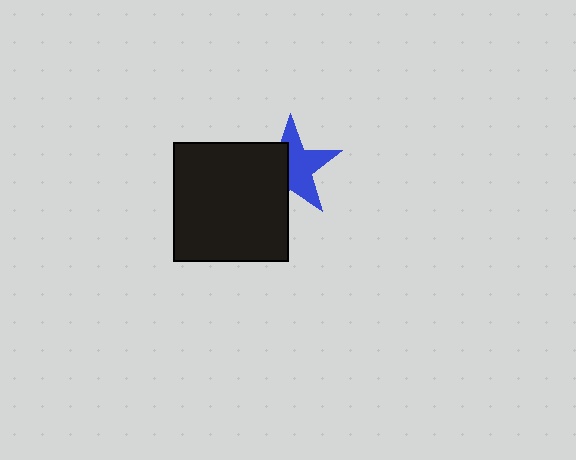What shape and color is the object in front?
The object in front is a black rectangle.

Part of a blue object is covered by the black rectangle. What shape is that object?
It is a star.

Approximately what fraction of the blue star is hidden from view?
Roughly 44% of the blue star is hidden behind the black rectangle.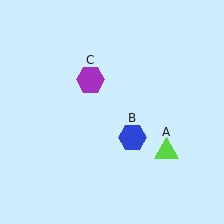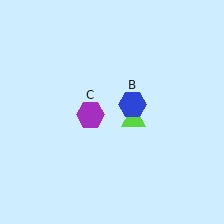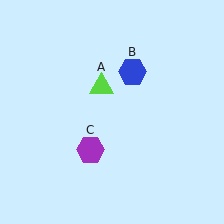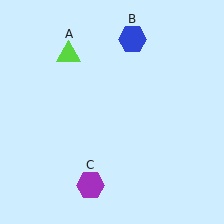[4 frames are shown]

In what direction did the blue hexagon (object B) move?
The blue hexagon (object B) moved up.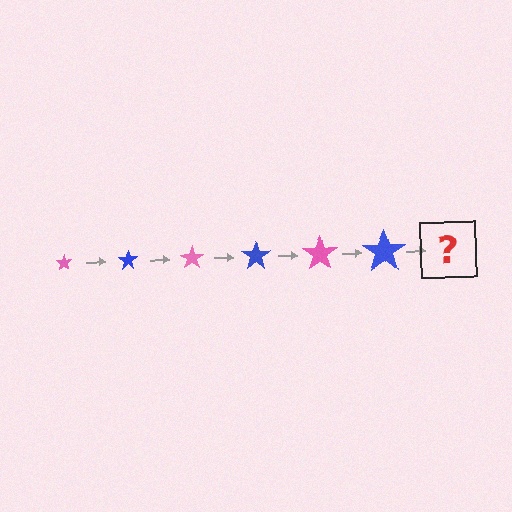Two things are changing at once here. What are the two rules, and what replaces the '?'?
The two rules are that the star grows larger each step and the color cycles through pink and blue. The '?' should be a pink star, larger than the previous one.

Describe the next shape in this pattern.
It should be a pink star, larger than the previous one.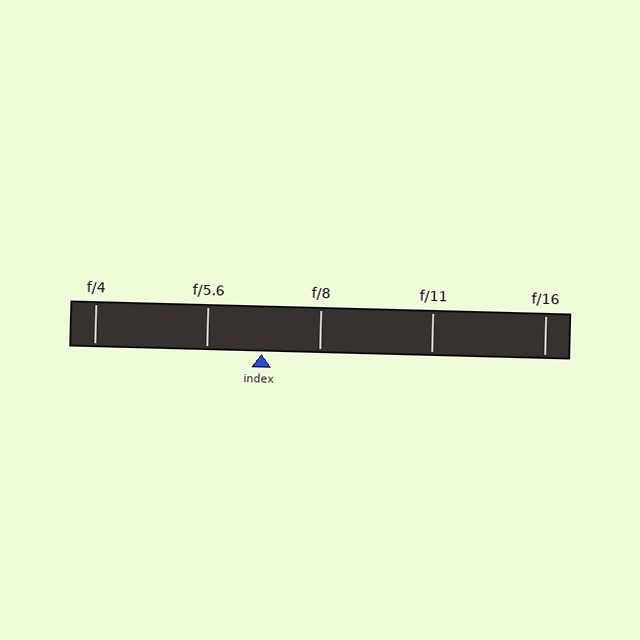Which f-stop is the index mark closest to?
The index mark is closest to f/5.6.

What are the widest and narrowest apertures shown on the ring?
The widest aperture shown is f/4 and the narrowest is f/16.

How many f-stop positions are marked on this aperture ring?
There are 5 f-stop positions marked.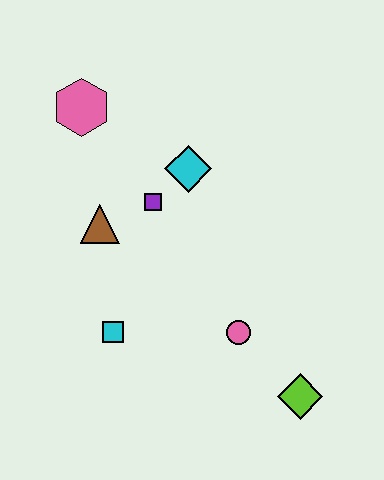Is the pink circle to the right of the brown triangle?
Yes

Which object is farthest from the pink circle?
The pink hexagon is farthest from the pink circle.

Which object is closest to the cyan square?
The brown triangle is closest to the cyan square.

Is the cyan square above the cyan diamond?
No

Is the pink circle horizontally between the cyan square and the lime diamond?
Yes